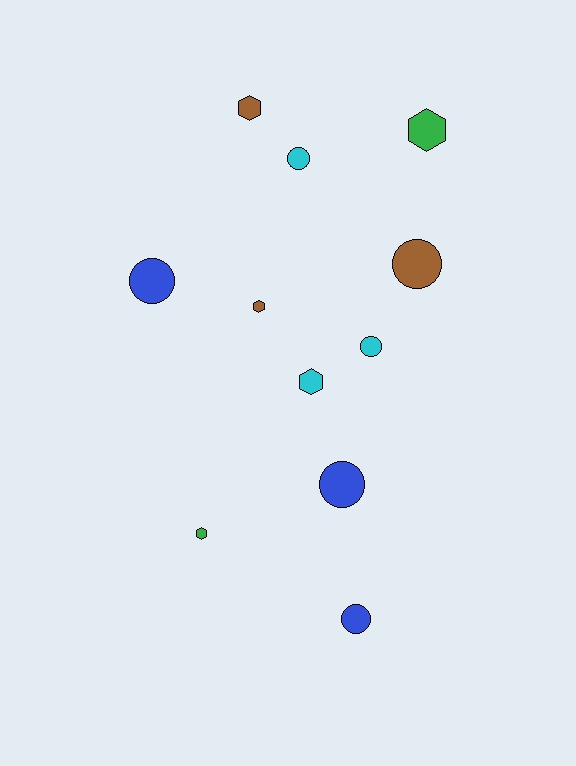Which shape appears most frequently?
Circle, with 6 objects.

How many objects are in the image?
There are 11 objects.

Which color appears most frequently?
Cyan, with 3 objects.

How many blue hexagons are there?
There are no blue hexagons.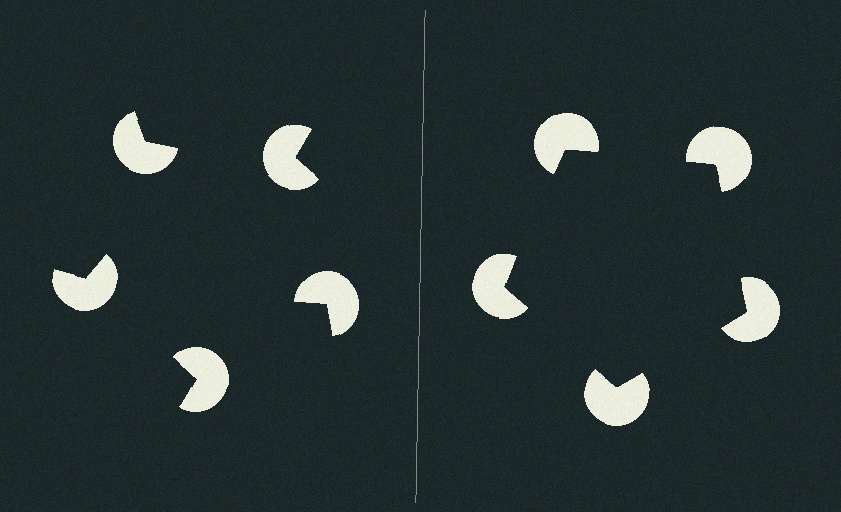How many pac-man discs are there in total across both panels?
10 — 5 on each side.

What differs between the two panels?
The pac-man discs are positioned identically on both sides; only the wedge orientations differ. On the right they align to a pentagon; on the left they are misaligned.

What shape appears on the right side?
An illusory pentagon.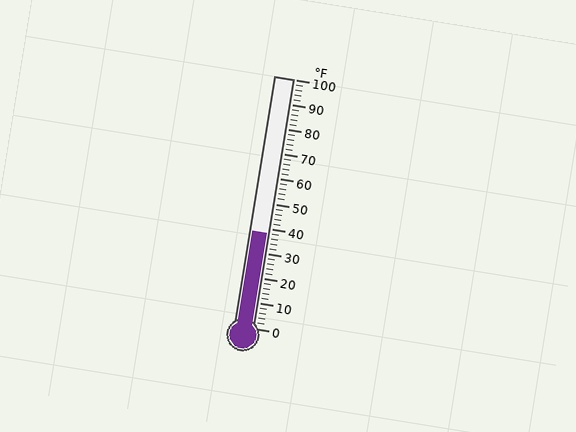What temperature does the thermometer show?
The thermometer shows approximately 38°F.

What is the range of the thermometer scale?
The thermometer scale ranges from 0°F to 100°F.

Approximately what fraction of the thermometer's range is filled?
The thermometer is filled to approximately 40% of its range.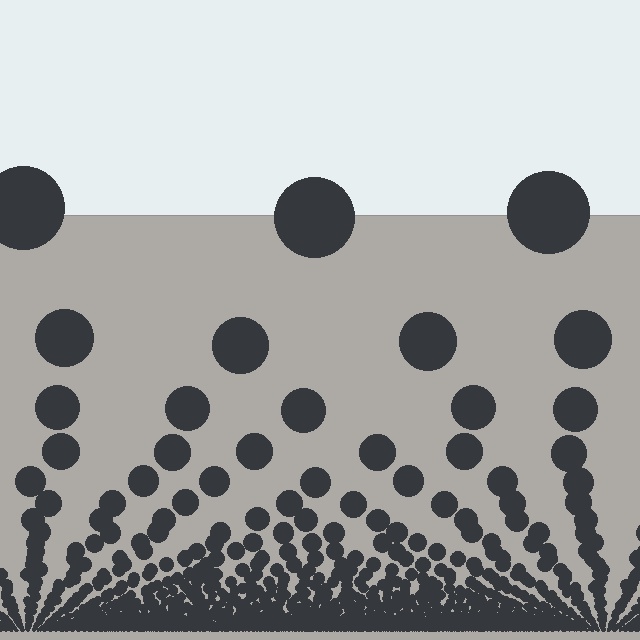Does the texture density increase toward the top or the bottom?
Density increases toward the bottom.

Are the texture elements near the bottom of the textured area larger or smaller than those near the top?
Smaller. The gradient is inverted — elements near the bottom are smaller and denser.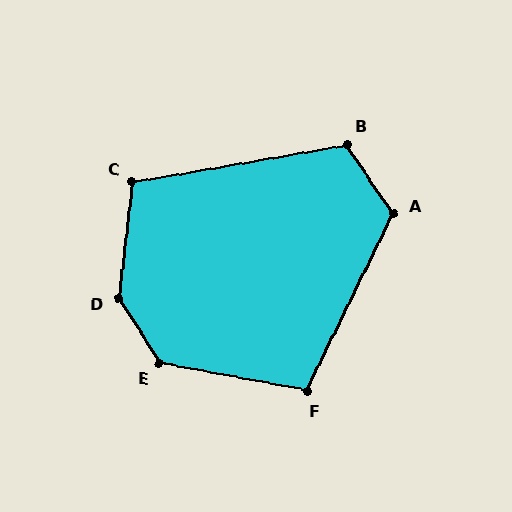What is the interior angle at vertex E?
Approximately 133 degrees (obtuse).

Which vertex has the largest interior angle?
D, at approximately 141 degrees.